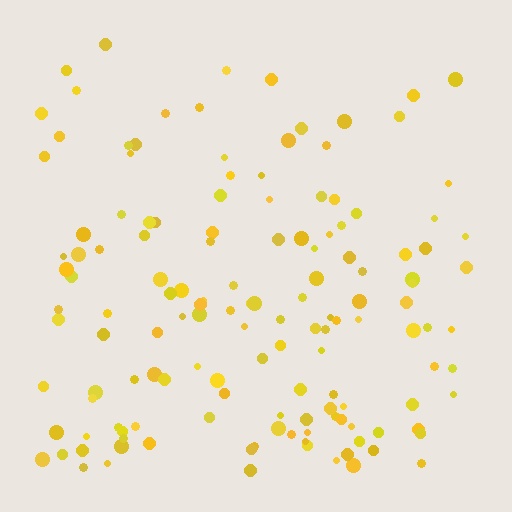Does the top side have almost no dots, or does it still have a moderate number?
Still a moderate number, just noticeably fewer than the bottom.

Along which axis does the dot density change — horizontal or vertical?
Vertical.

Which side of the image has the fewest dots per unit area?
The top.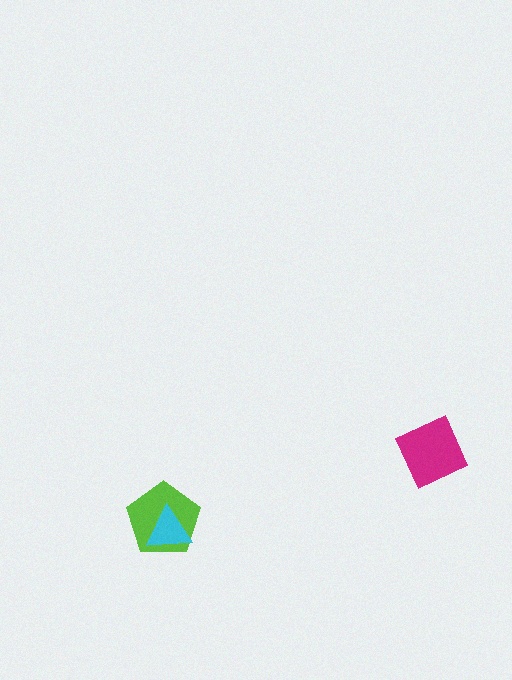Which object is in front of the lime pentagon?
The cyan triangle is in front of the lime pentagon.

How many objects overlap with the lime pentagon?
1 object overlaps with the lime pentagon.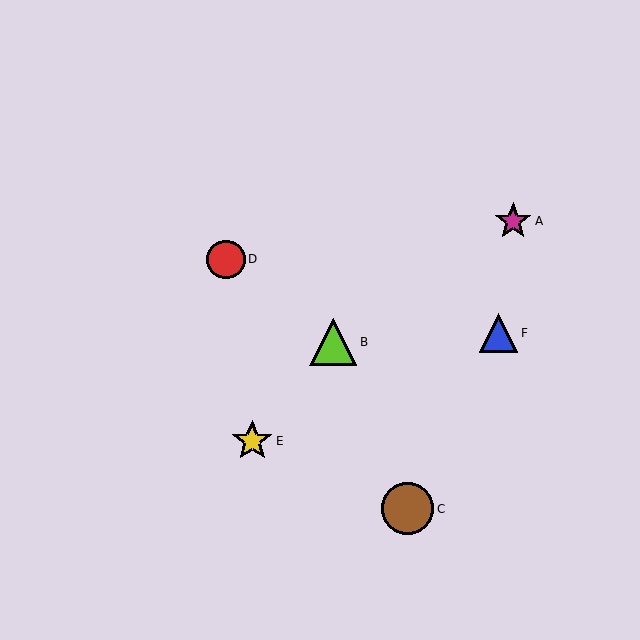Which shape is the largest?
The brown circle (labeled C) is the largest.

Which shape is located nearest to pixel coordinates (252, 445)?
The yellow star (labeled E) at (252, 441) is nearest to that location.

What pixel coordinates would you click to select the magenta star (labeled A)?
Click at (513, 221) to select the magenta star A.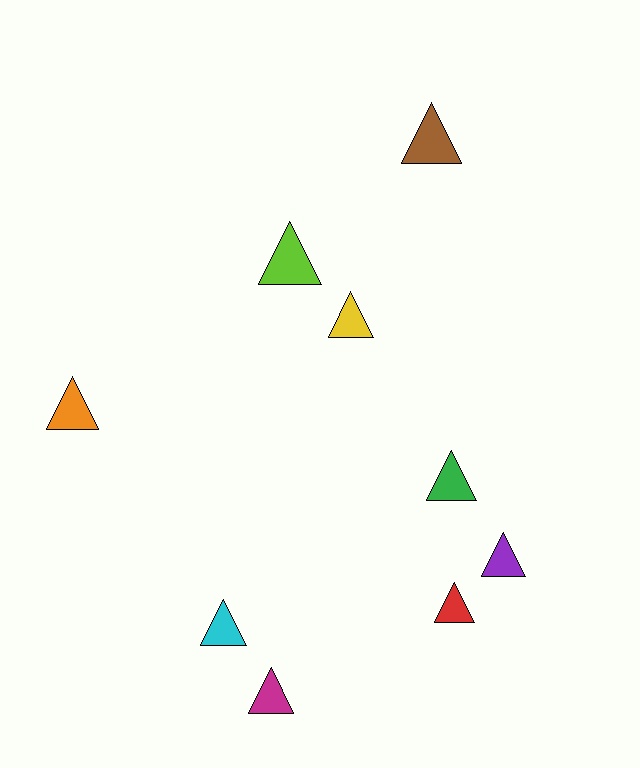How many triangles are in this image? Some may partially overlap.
There are 9 triangles.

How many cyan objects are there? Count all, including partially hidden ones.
There is 1 cyan object.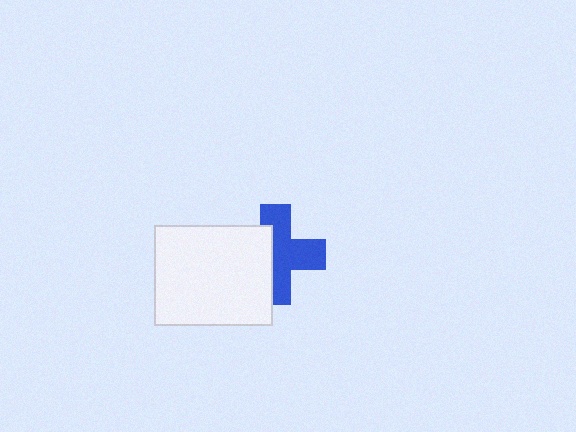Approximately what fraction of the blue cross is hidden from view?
Roughly 40% of the blue cross is hidden behind the white rectangle.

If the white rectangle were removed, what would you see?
You would see the complete blue cross.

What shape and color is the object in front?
The object in front is a white rectangle.